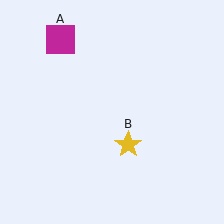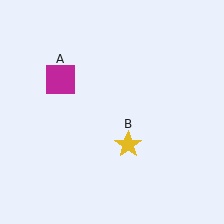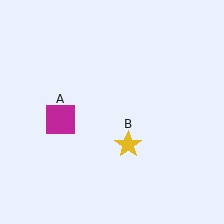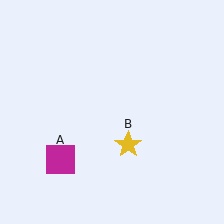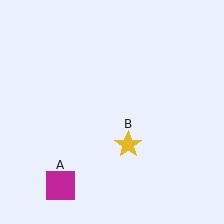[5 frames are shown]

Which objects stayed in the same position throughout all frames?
Yellow star (object B) remained stationary.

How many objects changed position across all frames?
1 object changed position: magenta square (object A).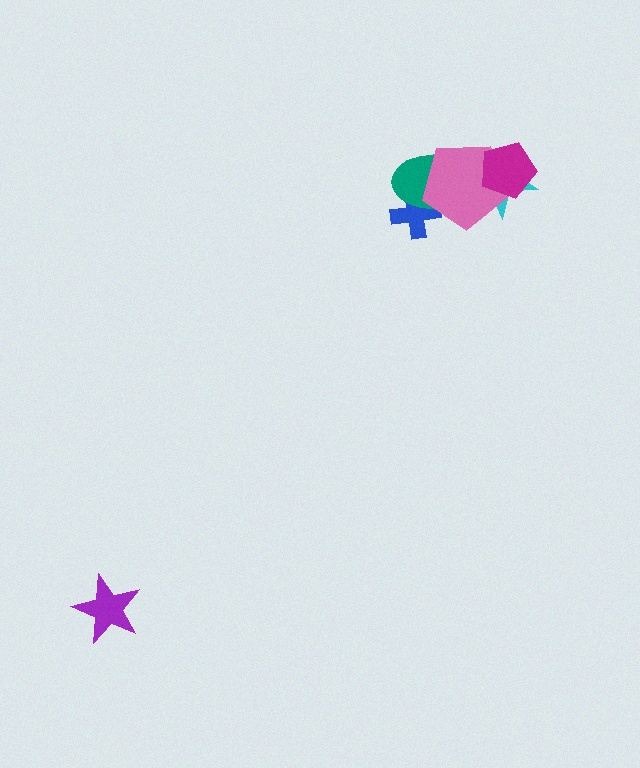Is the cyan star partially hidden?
Yes, it is partially covered by another shape.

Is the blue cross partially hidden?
Yes, it is partially covered by another shape.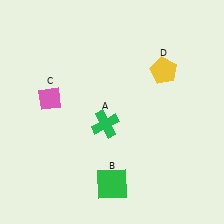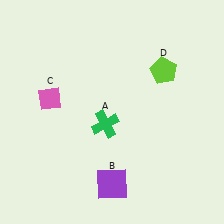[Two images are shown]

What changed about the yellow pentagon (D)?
In Image 1, D is yellow. In Image 2, it changed to lime.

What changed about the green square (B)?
In Image 1, B is green. In Image 2, it changed to purple.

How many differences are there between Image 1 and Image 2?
There are 2 differences between the two images.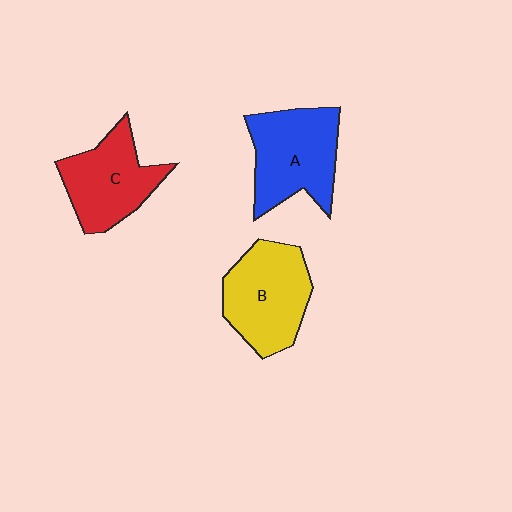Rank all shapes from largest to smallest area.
From largest to smallest: A (blue), B (yellow), C (red).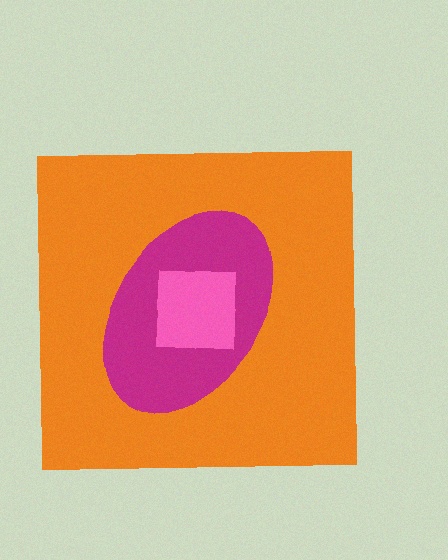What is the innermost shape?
The pink square.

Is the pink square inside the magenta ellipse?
Yes.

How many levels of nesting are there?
3.